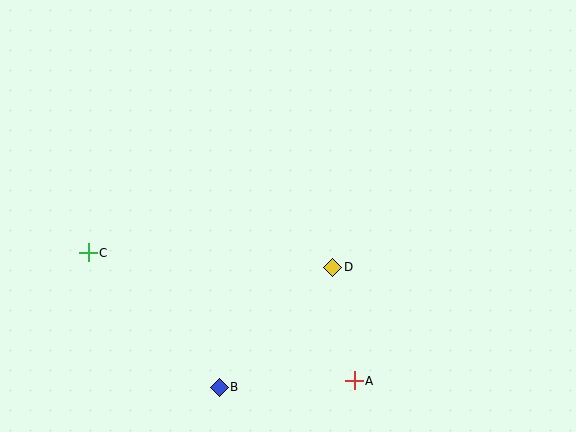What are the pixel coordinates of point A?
Point A is at (354, 381).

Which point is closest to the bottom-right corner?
Point A is closest to the bottom-right corner.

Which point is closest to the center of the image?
Point D at (333, 267) is closest to the center.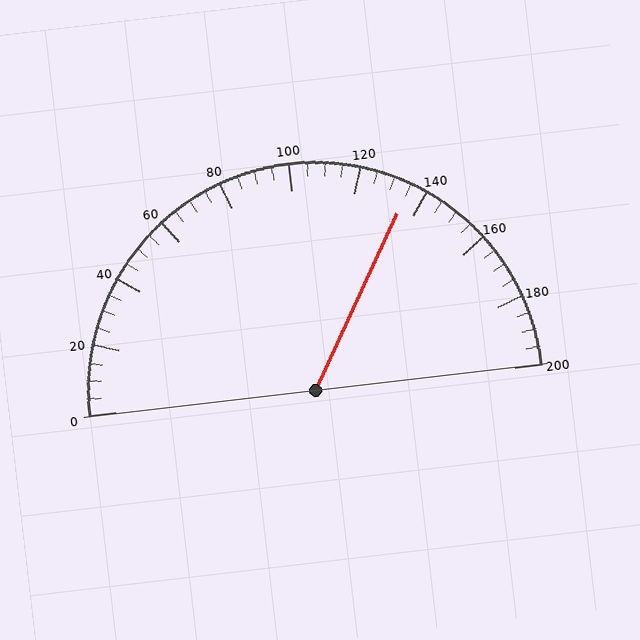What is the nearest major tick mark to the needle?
The nearest major tick mark is 140.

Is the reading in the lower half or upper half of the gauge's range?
The reading is in the upper half of the range (0 to 200).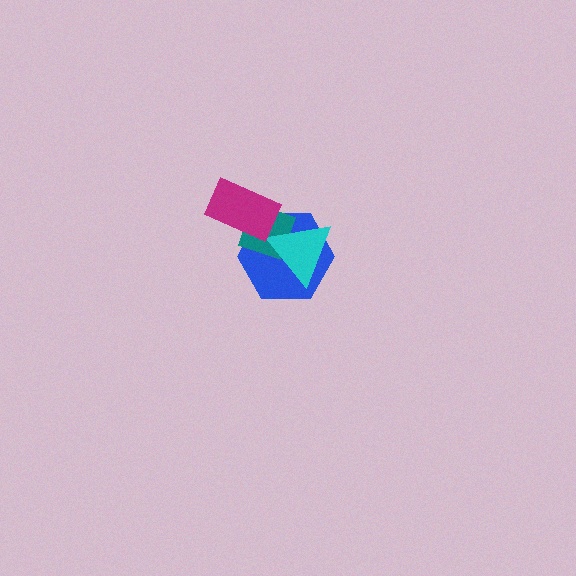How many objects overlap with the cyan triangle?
2 objects overlap with the cyan triangle.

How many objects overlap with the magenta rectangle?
2 objects overlap with the magenta rectangle.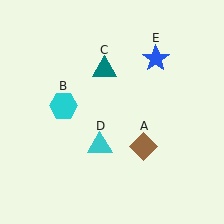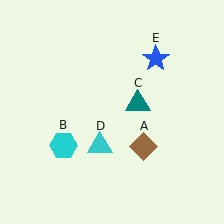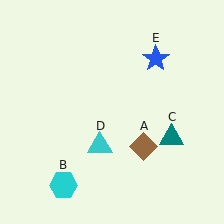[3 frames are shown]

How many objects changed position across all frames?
2 objects changed position: cyan hexagon (object B), teal triangle (object C).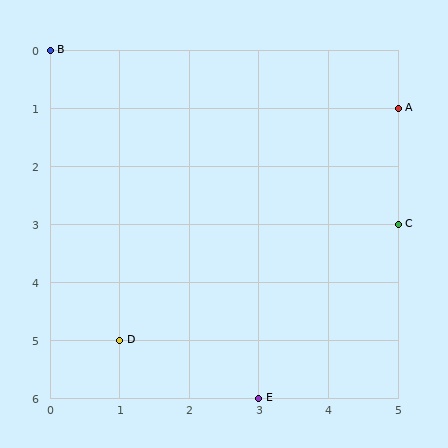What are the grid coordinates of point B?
Point B is at grid coordinates (0, 0).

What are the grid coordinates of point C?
Point C is at grid coordinates (5, 3).